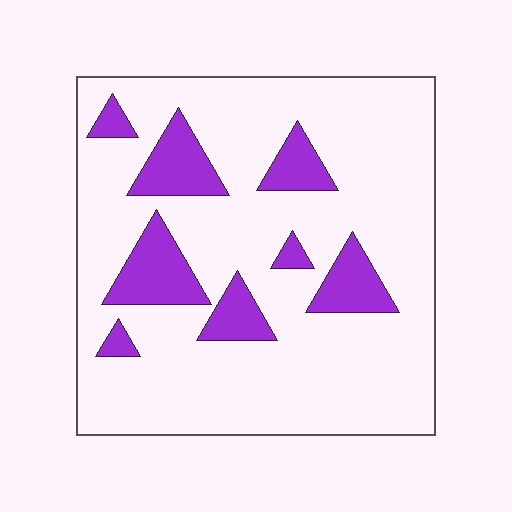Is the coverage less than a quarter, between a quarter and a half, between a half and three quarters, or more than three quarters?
Less than a quarter.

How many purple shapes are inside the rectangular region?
8.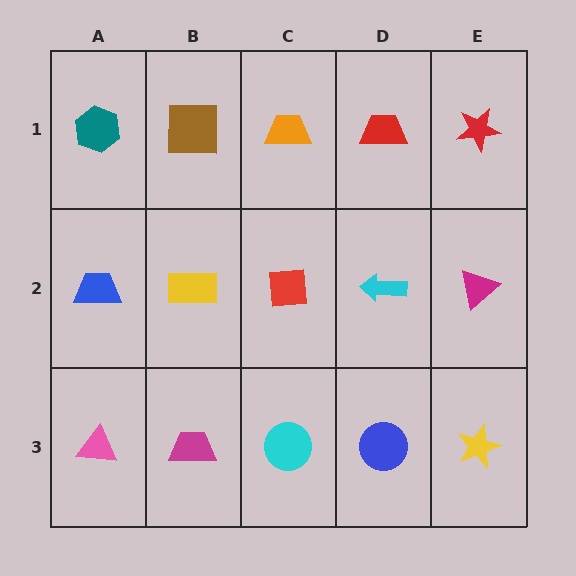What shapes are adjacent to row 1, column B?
A yellow rectangle (row 2, column B), a teal hexagon (row 1, column A), an orange trapezoid (row 1, column C).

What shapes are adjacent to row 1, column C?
A red square (row 2, column C), a brown square (row 1, column B), a red trapezoid (row 1, column D).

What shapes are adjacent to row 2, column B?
A brown square (row 1, column B), a magenta trapezoid (row 3, column B), a blue trapezoid (row 2, column A), a red square (row 2, column C).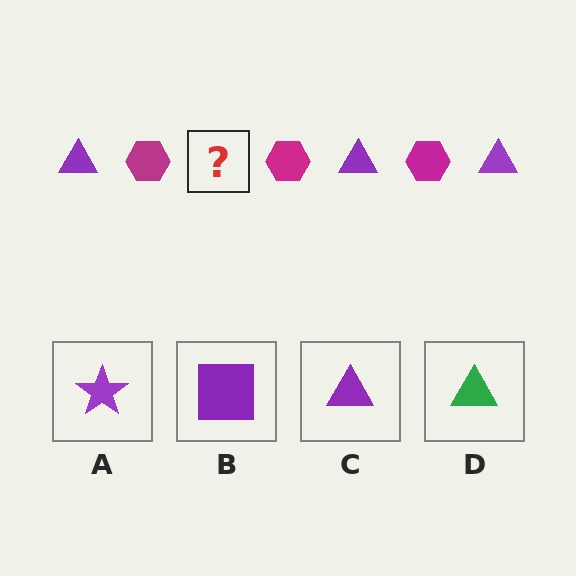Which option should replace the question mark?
Option C.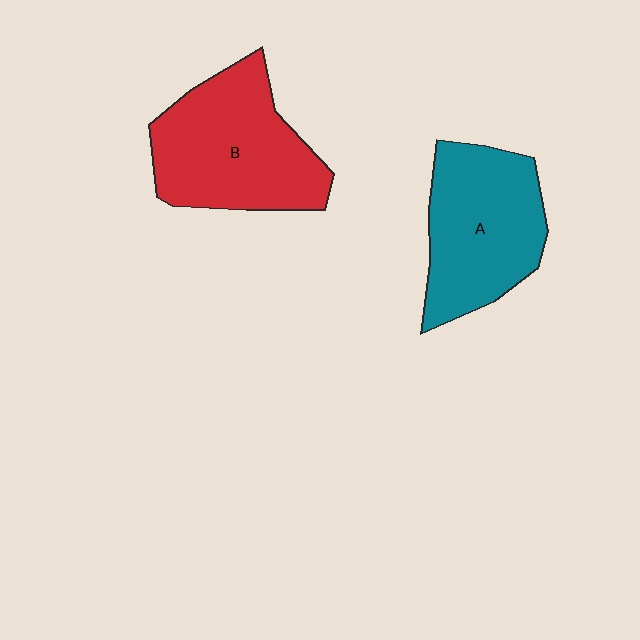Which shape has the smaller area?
Shape A (teal).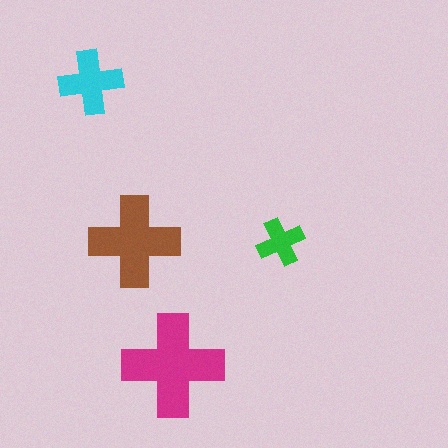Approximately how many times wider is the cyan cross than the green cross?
About 1.5 times wider.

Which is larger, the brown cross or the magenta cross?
The magenta one.